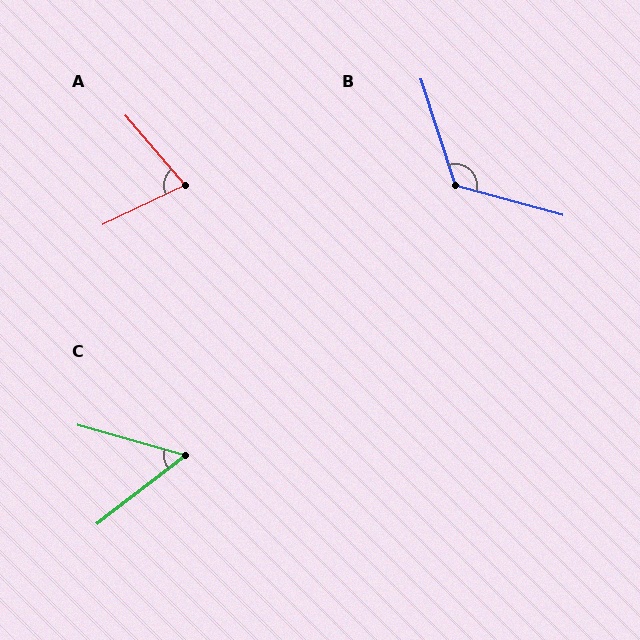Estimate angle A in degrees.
Approximately 75 degrees.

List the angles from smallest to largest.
C (54°), A (75°), B (123°).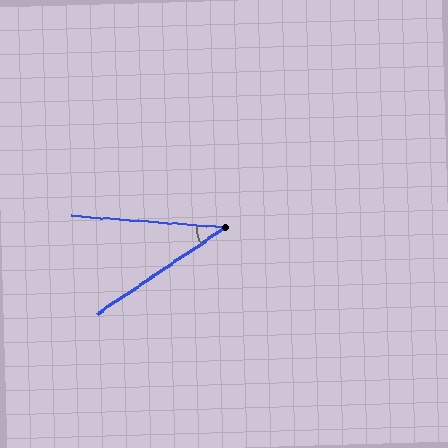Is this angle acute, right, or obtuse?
It is acute.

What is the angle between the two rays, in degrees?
Approximately 38 degrees.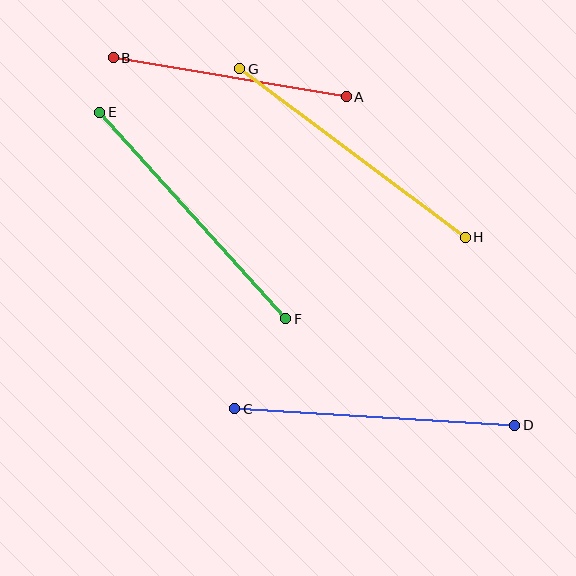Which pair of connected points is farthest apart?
Points G and H are farthest apart.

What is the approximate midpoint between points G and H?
The midpoint is at approximately (352, 153) pixels.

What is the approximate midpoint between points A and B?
The midpoint is at approximately (230, 77) pixels.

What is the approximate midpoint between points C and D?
The midpoint is at approximately (375, 417) pixels.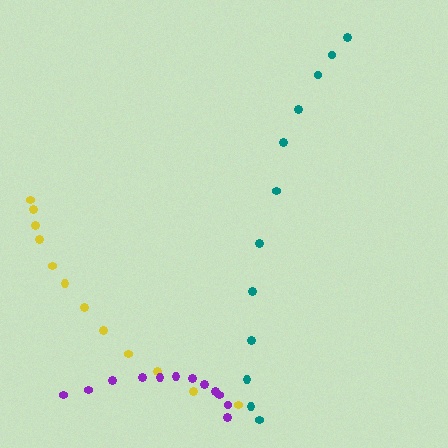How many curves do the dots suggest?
There are 3 distinct paths.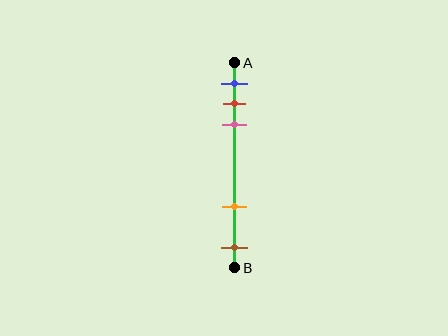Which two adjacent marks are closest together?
The red and pink marks are the closest adjacent pair.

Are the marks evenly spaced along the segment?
No, the marks are not evenly spaced.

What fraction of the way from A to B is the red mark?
The red mark is approximately 20% (0.2) of the way from A to B.